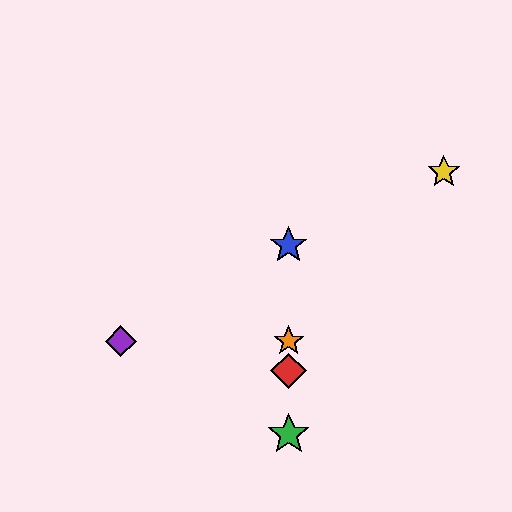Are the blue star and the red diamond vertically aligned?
Yes, both are at x≈289.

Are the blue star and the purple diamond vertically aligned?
No, the blue star is at x≈289 and the purple diamond is at x≈121.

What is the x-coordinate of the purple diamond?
The purple diamond is at x≈121.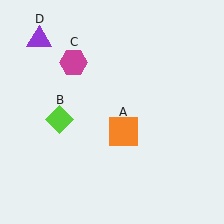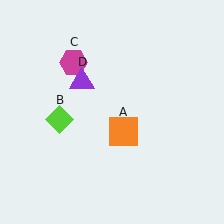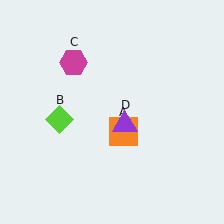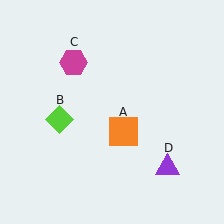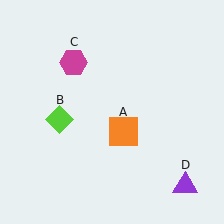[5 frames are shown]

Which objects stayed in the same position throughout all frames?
Orange square (object A) and lime diamond (object B) and magenta hexagon (object C) remained stationary.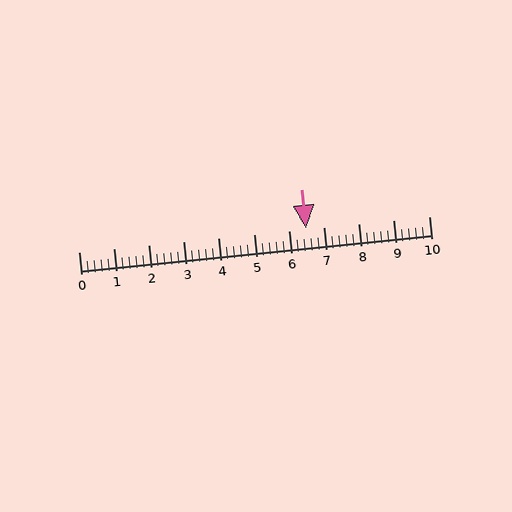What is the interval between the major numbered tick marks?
The major tick marks are spaced 1 units apart.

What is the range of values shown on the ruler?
The ruler shows values from 0 to 10.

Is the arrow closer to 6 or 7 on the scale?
The arrow is closer to 7.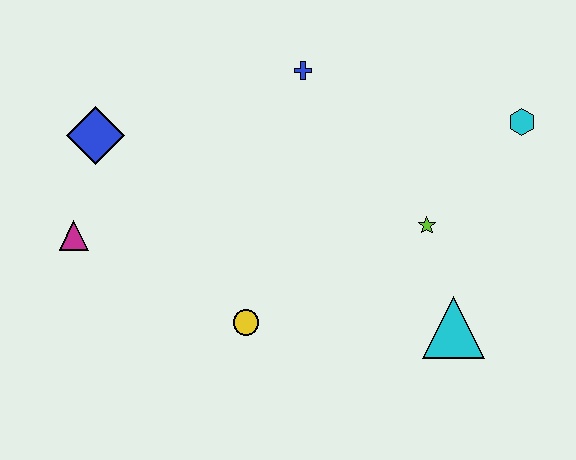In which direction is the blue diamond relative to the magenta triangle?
The blue diamond is above the magenta triangle.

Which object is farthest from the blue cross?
The cyan triangle is farthest from the blue cross.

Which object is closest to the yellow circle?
The magenta triangle is closest to the yellow circle.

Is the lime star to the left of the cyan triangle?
Yes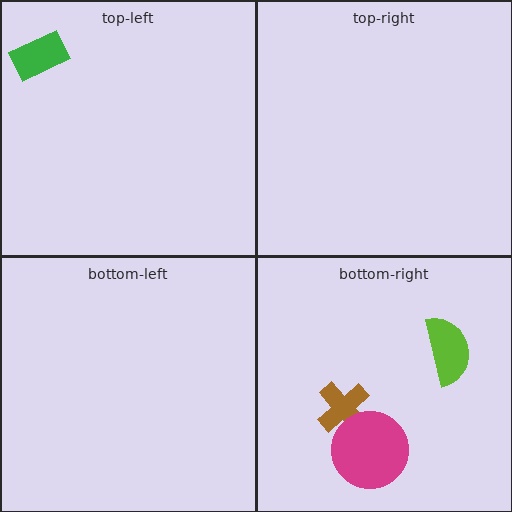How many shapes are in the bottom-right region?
3.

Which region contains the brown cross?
The bottom-right region.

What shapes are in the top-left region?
The green rectangle.